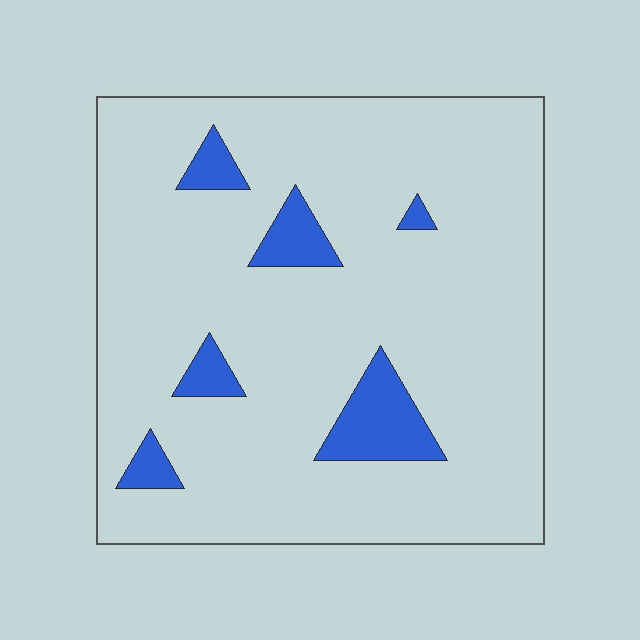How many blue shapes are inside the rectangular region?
6.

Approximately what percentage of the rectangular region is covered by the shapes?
Approximately 10%.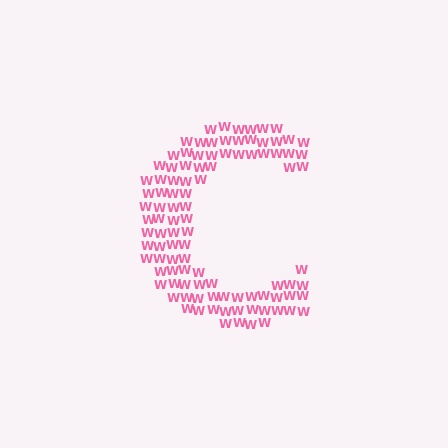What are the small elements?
The small elements are letter W's.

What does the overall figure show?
The overall figure shows the letter C.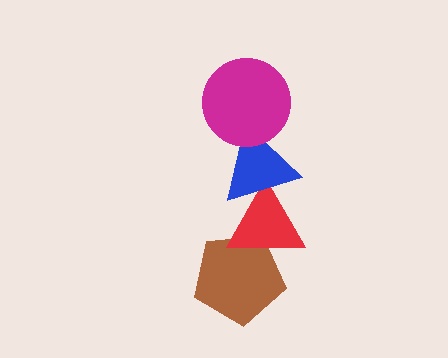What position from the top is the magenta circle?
The magenta circle is 1st from the top.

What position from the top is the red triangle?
The red triangle is 3rd from the top.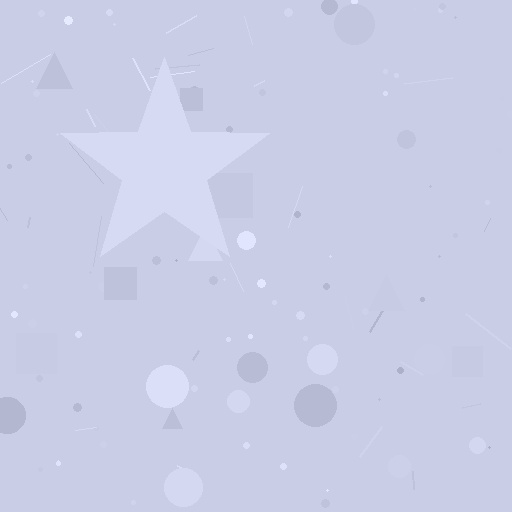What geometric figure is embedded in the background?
A star is embedded in the background.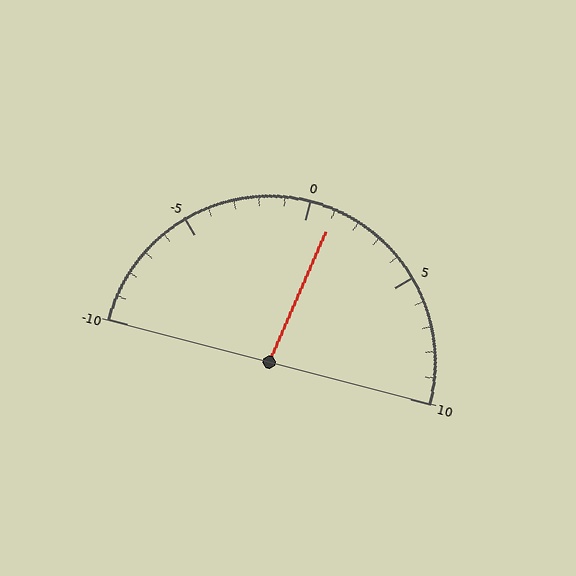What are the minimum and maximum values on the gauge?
The gauge ranges from -10 to 10.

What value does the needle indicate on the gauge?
The needle indicates approximately 1.